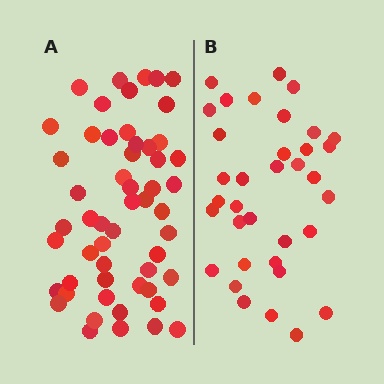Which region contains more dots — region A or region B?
Region A (the left region) has more dots.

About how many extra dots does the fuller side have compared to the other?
Region A has approximately 20 more dots than region B.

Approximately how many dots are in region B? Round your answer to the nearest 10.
About 40 dots. (The exact count is 35, which rounds to 40.)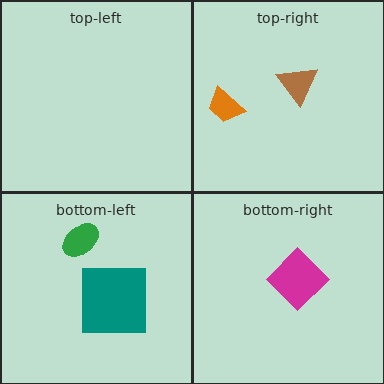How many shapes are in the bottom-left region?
2.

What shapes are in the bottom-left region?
The teal square, the green ellipse.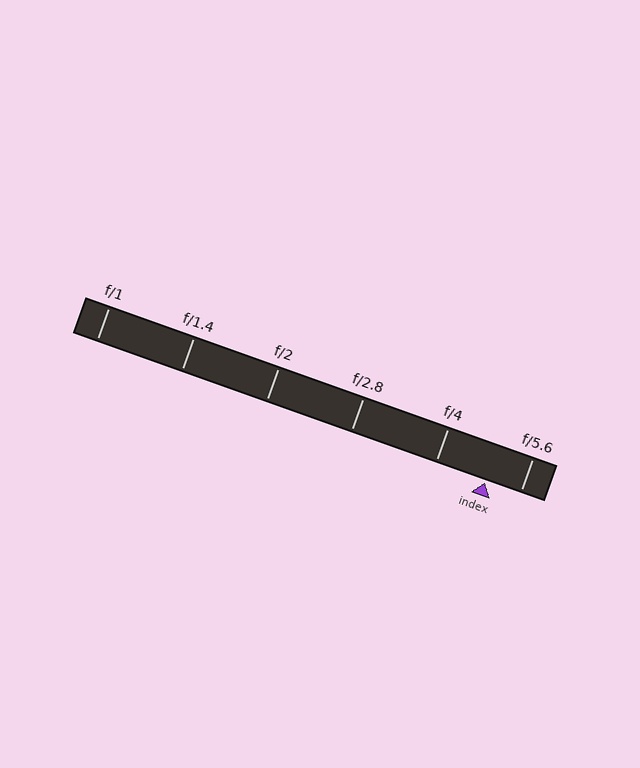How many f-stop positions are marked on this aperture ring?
There are 6 f-stop positions marked.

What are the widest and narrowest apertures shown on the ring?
The widest aperture shown is f/1 and the narrowest is f/5.6.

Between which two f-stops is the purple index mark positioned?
The index mark is between f/4 and f/5.6.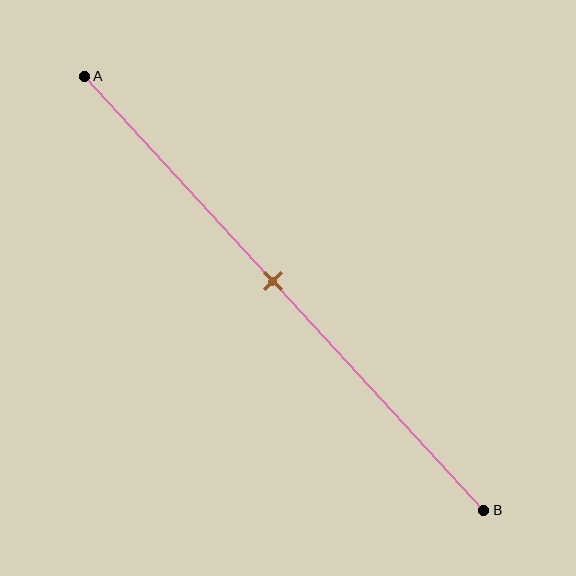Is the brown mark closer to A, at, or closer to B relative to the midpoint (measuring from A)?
The brown mark is approximately at the midpoint of segment AB.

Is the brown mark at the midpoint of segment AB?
Yes, the mark is approximately at the midpoint.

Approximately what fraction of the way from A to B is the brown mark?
The brown mark is approximately 45% of the way from A to B.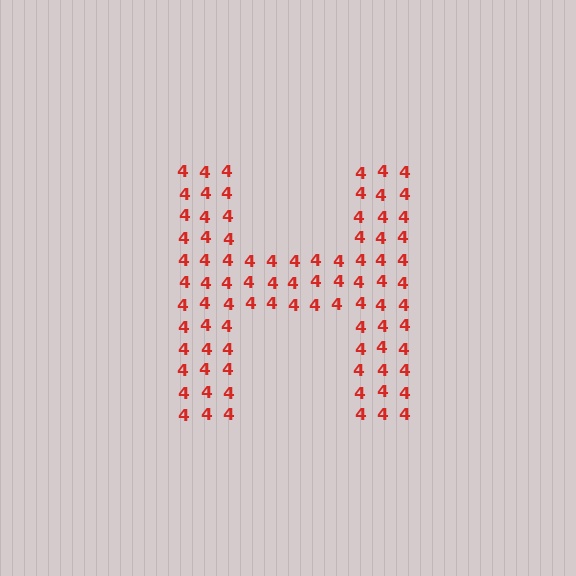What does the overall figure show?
The overall figure shows the letter H.